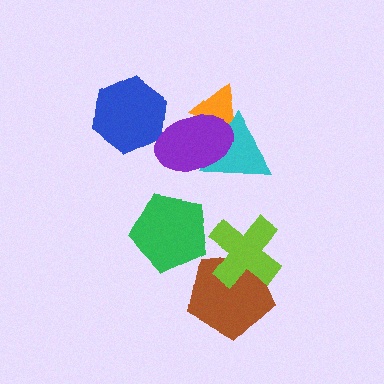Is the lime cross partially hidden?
No, no other shape covers it.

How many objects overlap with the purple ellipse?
3 objects overlap with the purple ellipse.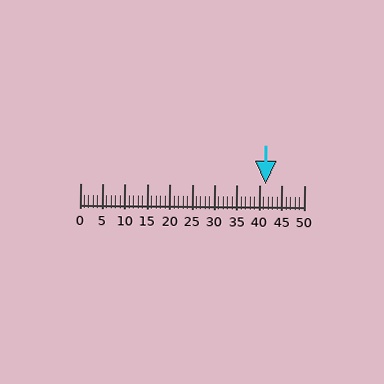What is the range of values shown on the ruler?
The ruler shows values from 0 to 50.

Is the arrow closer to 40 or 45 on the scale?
The arrow is closer to 40.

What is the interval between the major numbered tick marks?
The major tick marks are spaced 5 units apart.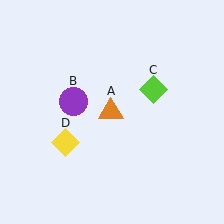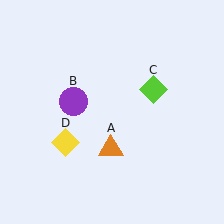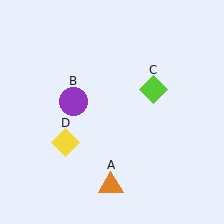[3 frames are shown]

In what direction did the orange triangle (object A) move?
The orange triangle (object A) moved down.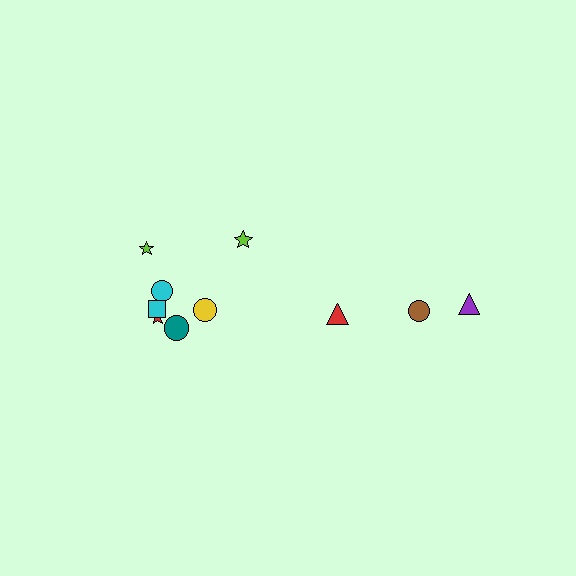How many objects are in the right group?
There are 3 objects.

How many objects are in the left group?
There are 7 objects.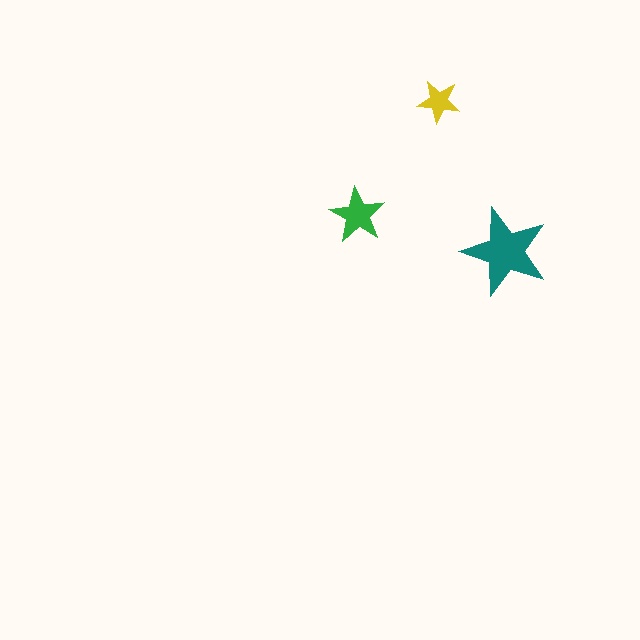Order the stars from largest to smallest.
the teal one, the green one, the yellow one.